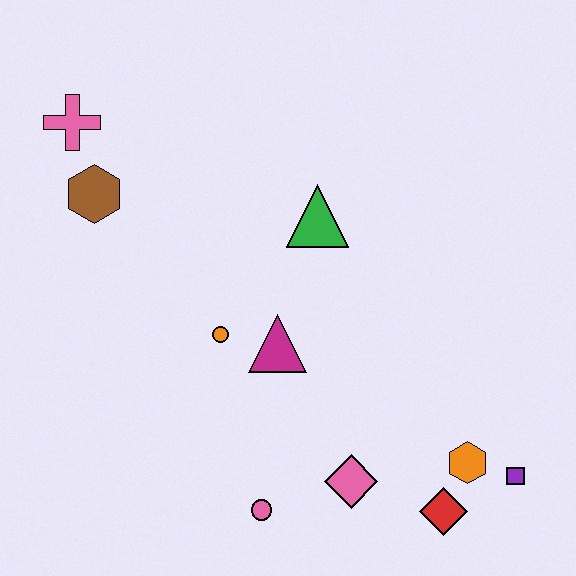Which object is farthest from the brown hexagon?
The purple square is farthest from the brown hexagon.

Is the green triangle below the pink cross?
Yes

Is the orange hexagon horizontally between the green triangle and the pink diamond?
No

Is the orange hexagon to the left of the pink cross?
No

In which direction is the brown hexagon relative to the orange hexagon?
The brown hexagon is to the left of the orange hexagon.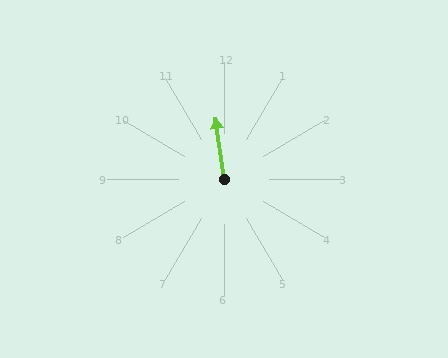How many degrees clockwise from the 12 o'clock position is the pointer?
Approximately 352 degrees.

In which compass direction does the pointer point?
North.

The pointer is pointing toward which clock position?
Roughly 12 o'clock.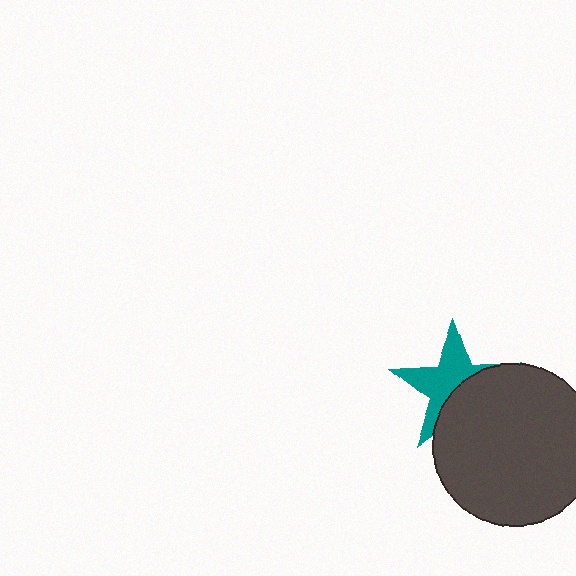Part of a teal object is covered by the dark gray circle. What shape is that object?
It is a star.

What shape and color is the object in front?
The object in front is a dark gray circle.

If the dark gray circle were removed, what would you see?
You would see the complete teal star.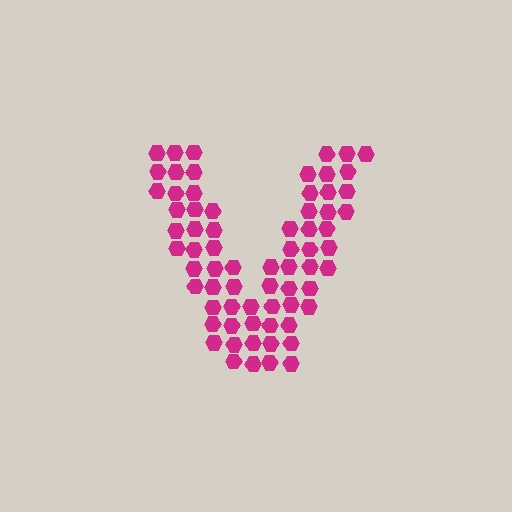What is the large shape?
The large shape is the letter V.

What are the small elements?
The small elements are hexagons.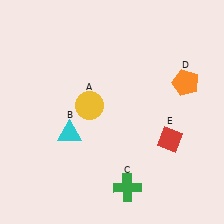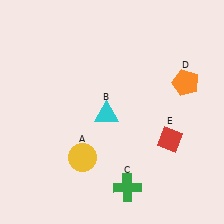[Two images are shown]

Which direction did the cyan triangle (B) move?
The cyan triangle (B) moved right.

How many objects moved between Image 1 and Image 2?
2 objects moved between the two images.